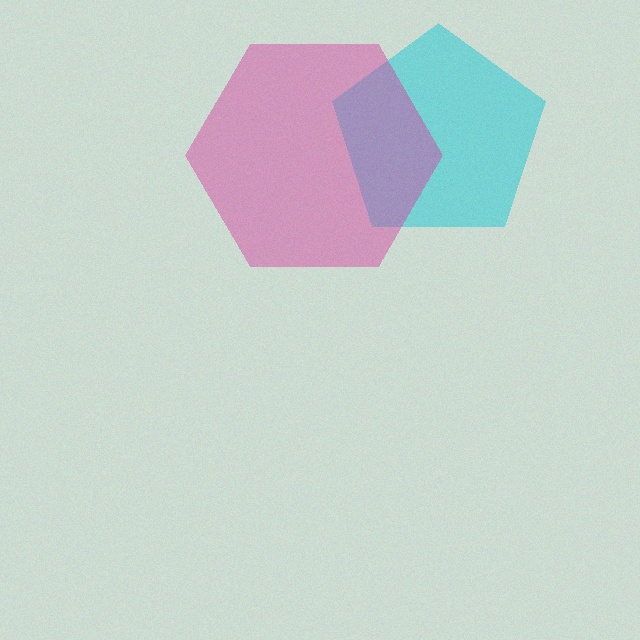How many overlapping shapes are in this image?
There are 2 overlapping shapes in the image.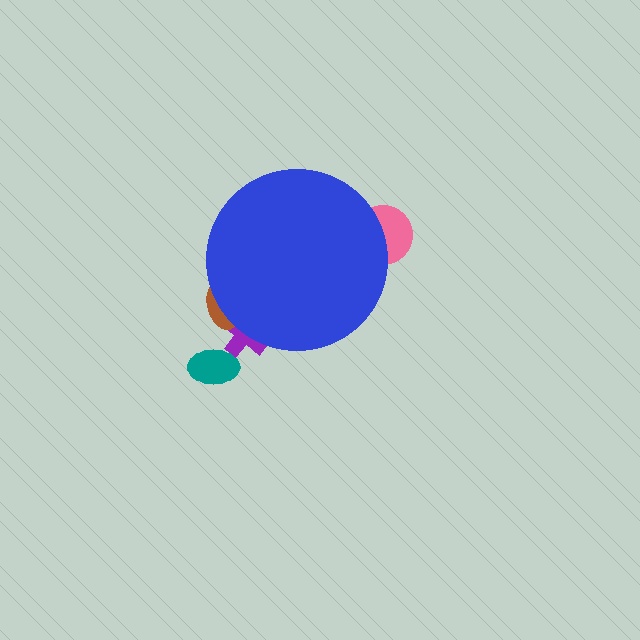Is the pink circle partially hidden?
Yes, the pink circle is partially hidden behind the blue circle.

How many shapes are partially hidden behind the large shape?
3 shapes are partially hidden.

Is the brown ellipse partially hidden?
Yes, the brown ellipse is partially hidden behind the blue circle.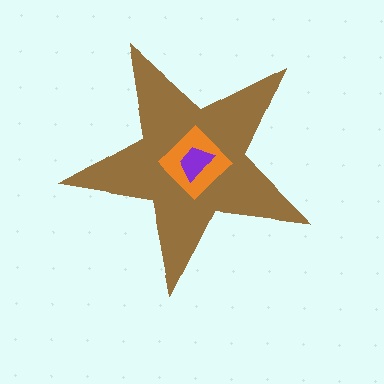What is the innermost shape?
The purple trapezoid.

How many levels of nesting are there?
3.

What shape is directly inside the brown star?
The orange diamond.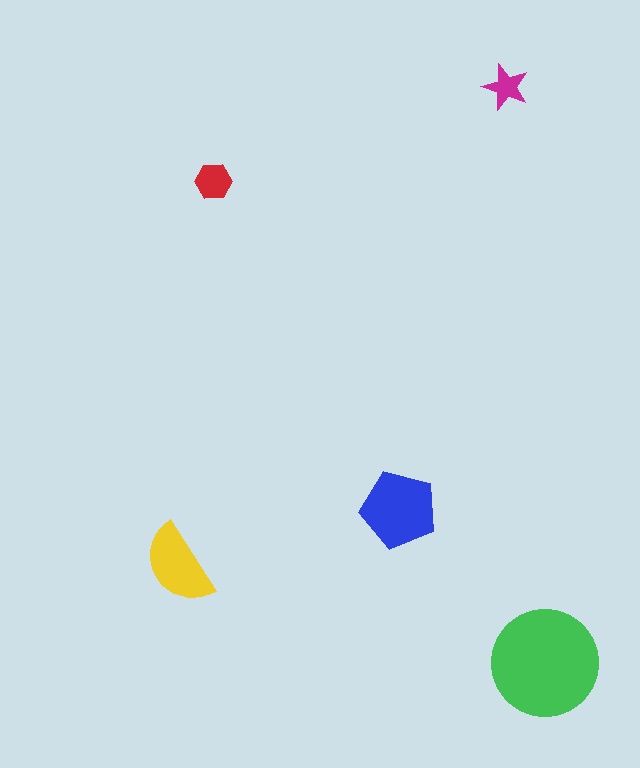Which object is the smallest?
The magenta star.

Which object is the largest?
The green circle.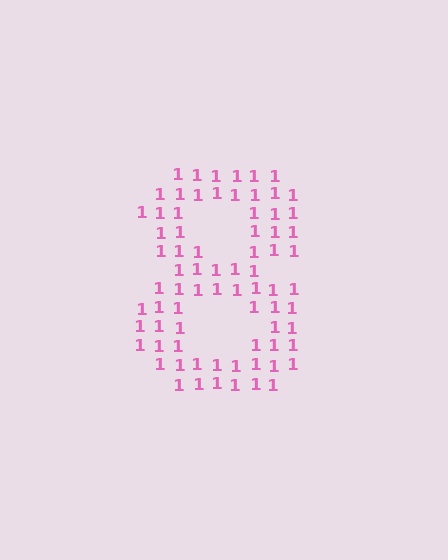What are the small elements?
The small elements are digit 1's.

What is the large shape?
The large shape is the digit 8.